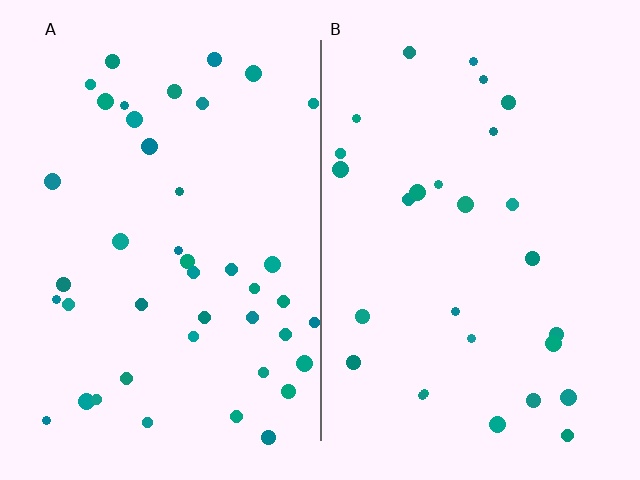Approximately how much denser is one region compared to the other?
Approximately 1.5× — region A over region B.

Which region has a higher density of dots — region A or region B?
A (the left).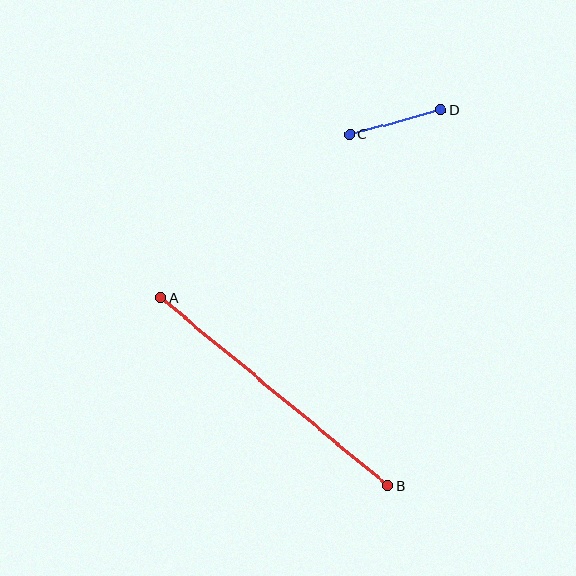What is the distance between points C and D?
The distance is approximately 94 pixels.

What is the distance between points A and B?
The distance is approximately 294 pixels.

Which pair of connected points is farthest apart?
Points A and B are farthest apart.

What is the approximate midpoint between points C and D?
The midpoint is at approximately (395, 122) pixels.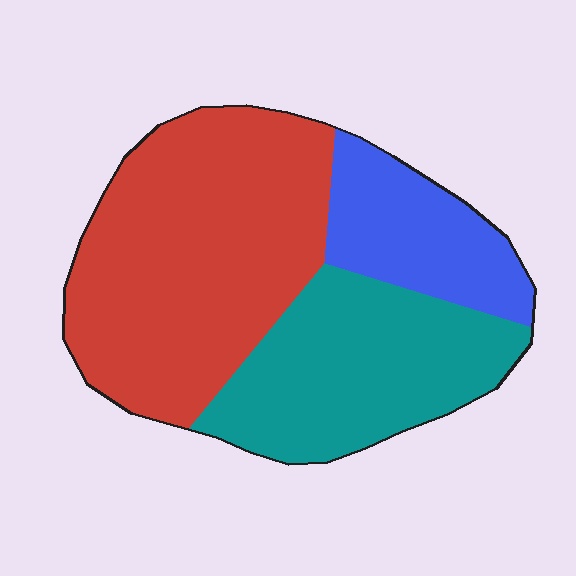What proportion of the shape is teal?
Teal takes up about one third (1/3) of the shape.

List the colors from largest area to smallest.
From largest to smallest: red, teal, blue.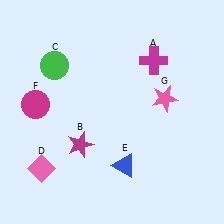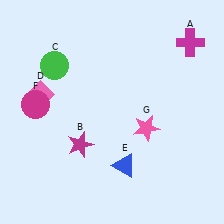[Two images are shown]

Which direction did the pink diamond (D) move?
The pink diamond (D) moved up.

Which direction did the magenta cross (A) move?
The magenta cross (A) moved right.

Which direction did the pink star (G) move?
The pink star (G) moved down.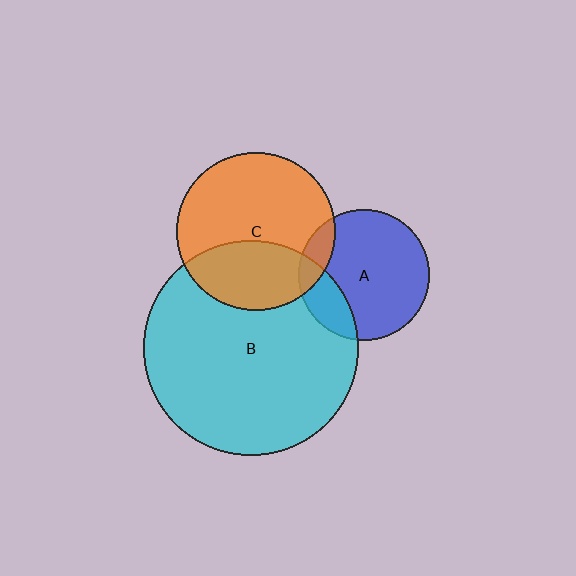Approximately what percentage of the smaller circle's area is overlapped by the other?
Approximately 35%.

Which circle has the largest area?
Circle B (cyan).